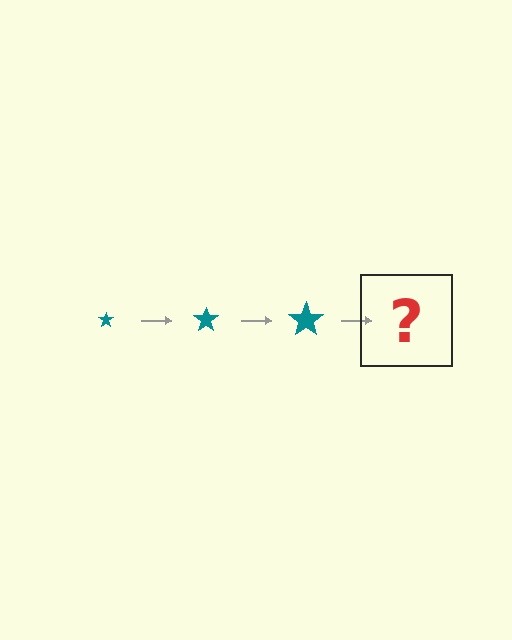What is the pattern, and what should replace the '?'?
The pattern is that the star gets progressively larger each step. The '?' should be a teal star, larger than the previous one.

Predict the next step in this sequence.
The next step is a teal star, larger than the previous one.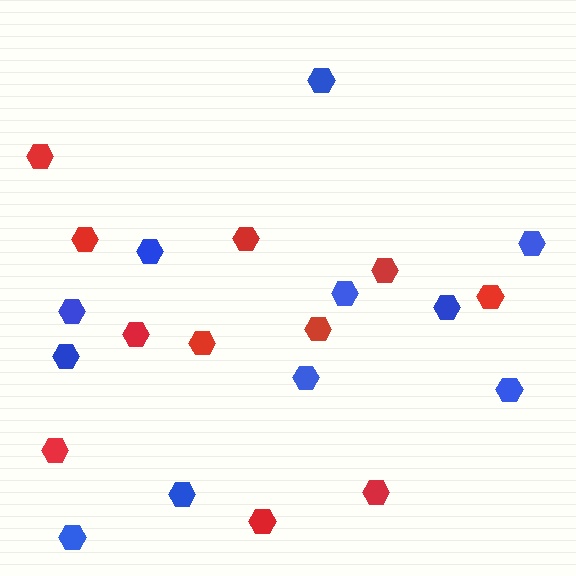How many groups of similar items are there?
There are 2 groups: one group of blue hexagons (11) and one group of red hexagons (11).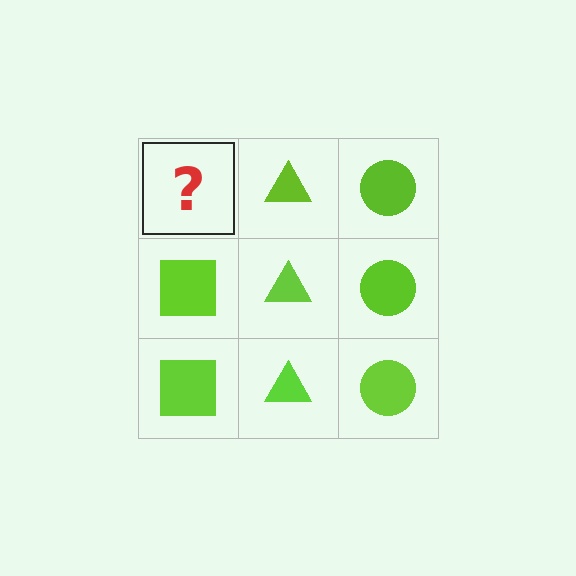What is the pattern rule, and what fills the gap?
The rule is that each column has a consistent shape. The gap should be filled with a lime square.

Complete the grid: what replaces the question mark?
The question mark should be replaced with a lime square.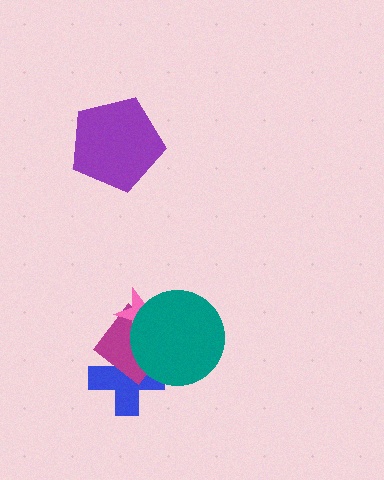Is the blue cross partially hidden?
Yes, it is partially covered by another shape.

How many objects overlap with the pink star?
2 objects overlap with the pink star.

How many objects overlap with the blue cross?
2 objects overlap with the blue cross.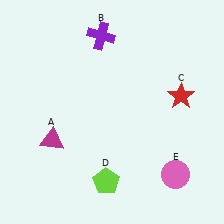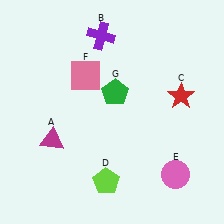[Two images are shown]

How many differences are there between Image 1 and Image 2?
There are 2 differences between the two images.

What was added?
A pink square (F), a green pentagon (G) were added in Image 2.